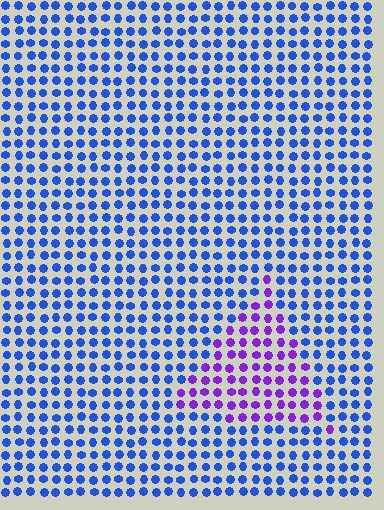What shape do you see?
I see a triangle.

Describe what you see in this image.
The image is filled with small blue elements in a uniform arrangement. A triangle-shaped region is visible where the elements are tinted to a slightly different hue, forming a subtle color boundary.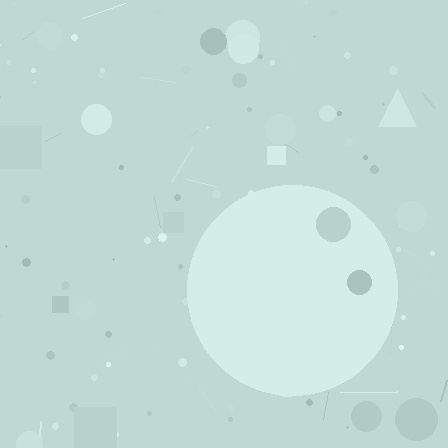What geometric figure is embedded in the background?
A circle is embedded in the background.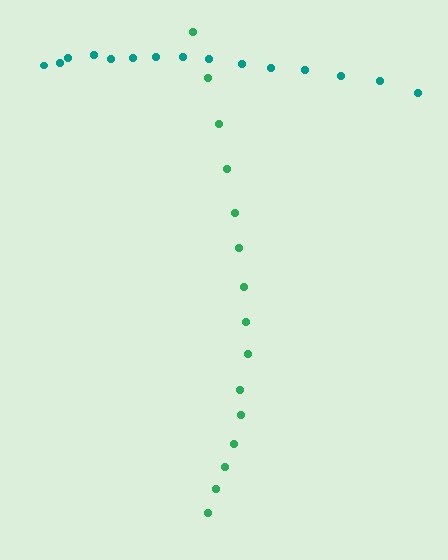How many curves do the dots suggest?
There are 2 distinct paths.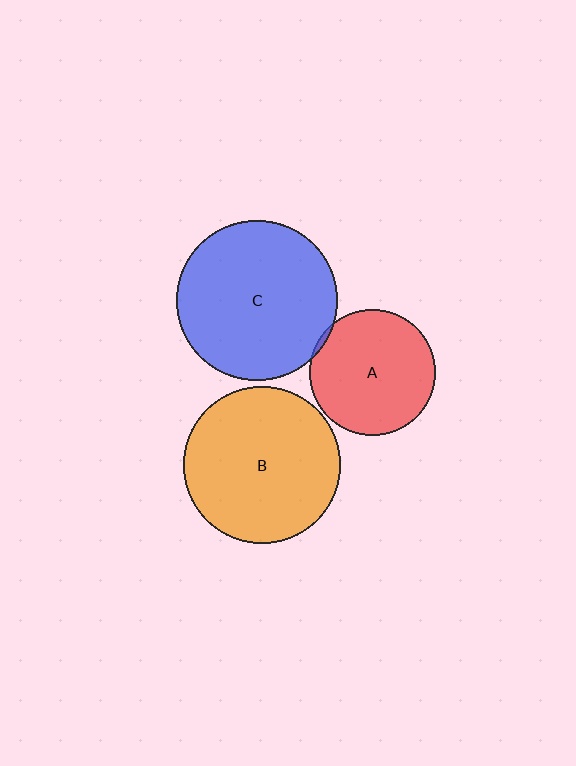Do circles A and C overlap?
Yes.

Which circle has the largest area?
Circle C (blue).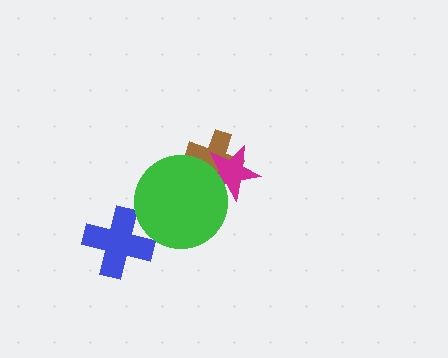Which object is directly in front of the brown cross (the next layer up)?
The magenta star is directly in front of the brown cross.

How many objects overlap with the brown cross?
2 objects overlap with the brown cross.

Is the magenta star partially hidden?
Yes, it is partially covered by another shape.